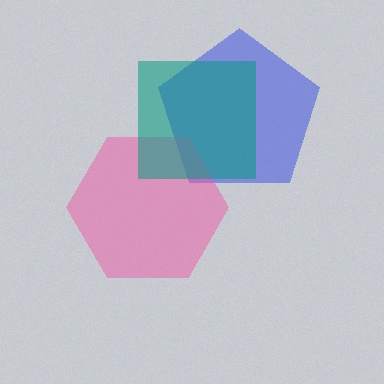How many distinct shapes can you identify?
There are 3 distinct shapes: a blue pentagon, a pink hexagon, a teal square.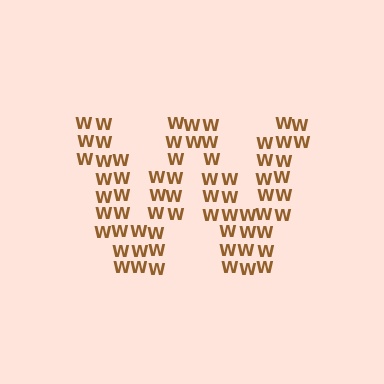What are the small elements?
The small elements are letter W's.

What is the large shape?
The large shape is the letter W.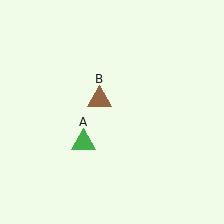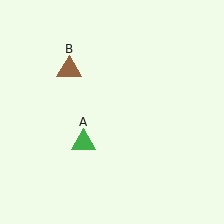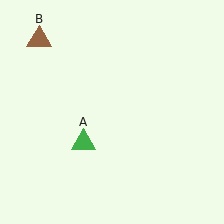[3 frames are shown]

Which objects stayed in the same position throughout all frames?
Green triangle (object A) remained stationary.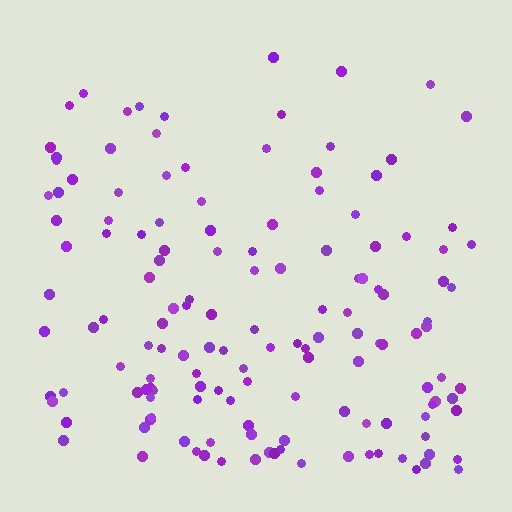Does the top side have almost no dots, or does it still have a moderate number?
Still a moderate number, just noticeably fewer than the bottom.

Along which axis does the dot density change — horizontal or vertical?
Vertical.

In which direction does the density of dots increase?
From top to bottom, with the bottom side densest.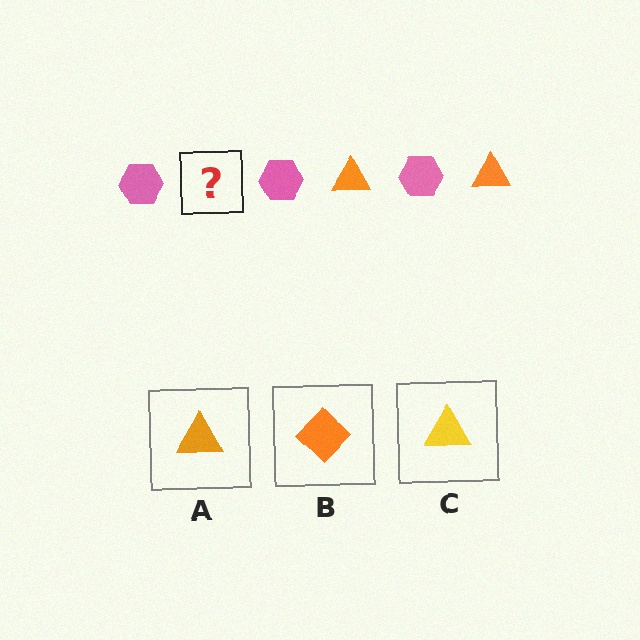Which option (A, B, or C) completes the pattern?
A.